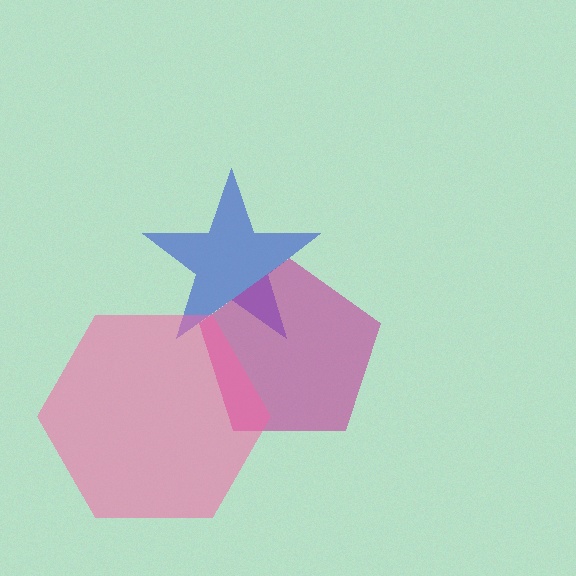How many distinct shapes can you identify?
There are 3 distinct shapes: a blue star, a magenta pentagon, a pink hexagon.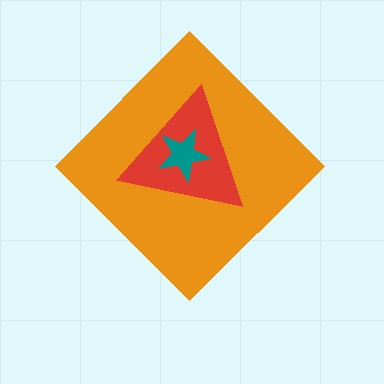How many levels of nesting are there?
3.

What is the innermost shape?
The teal star.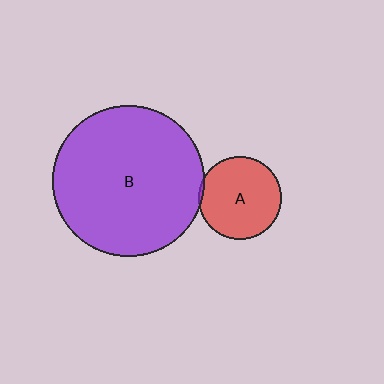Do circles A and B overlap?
Yes.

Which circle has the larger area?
Circle B (purple).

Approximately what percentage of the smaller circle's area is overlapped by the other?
Approximately 5%.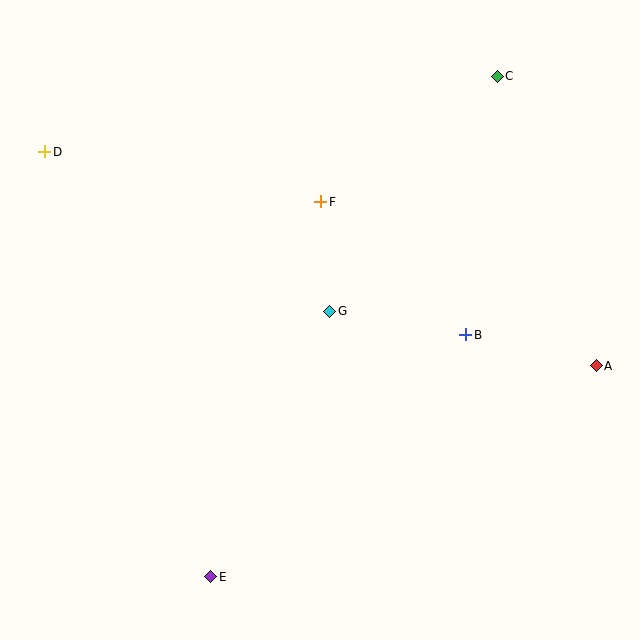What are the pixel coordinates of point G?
Point G is at (330, 311).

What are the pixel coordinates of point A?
Point A is at (596, 366).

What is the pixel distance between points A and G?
The distance between A and G is 272 pixels.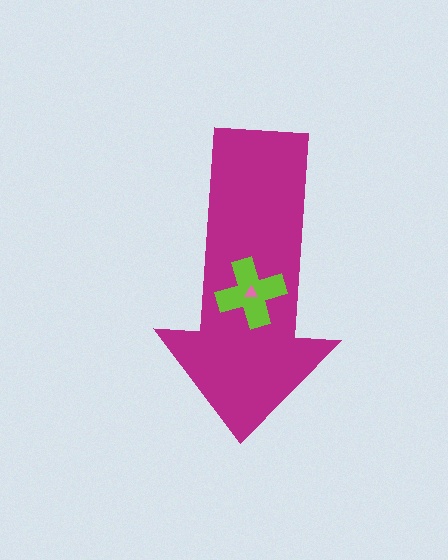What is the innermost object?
The pink triangle.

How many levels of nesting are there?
3.